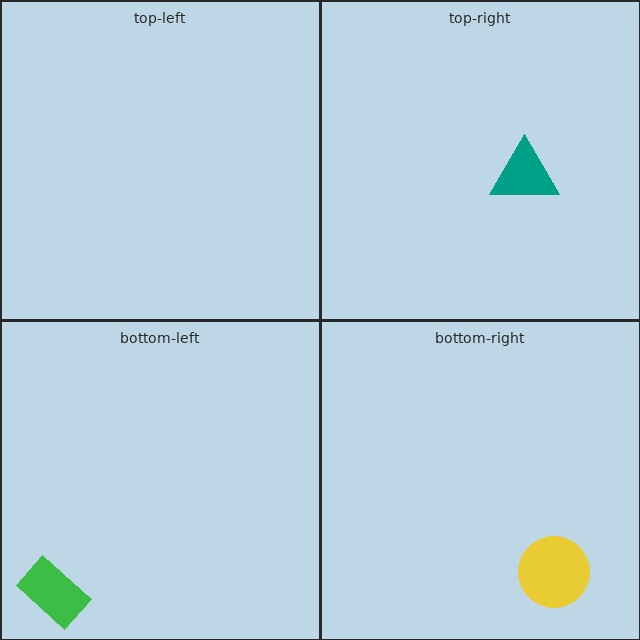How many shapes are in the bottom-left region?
1.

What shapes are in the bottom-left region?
The green rectangle.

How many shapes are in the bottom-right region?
1.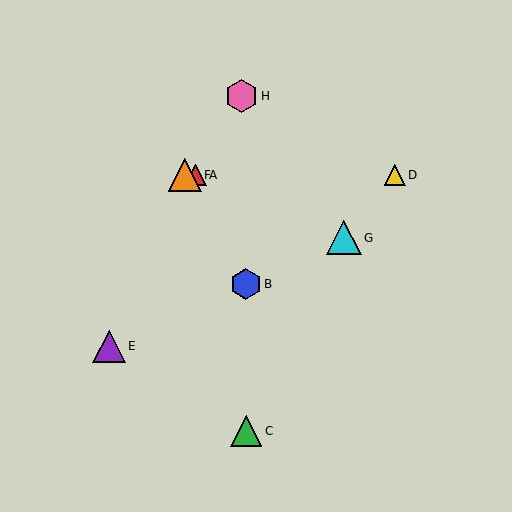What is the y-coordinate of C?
Object C is at y≈431.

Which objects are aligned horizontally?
Objects A, D, F are aligned horizontally.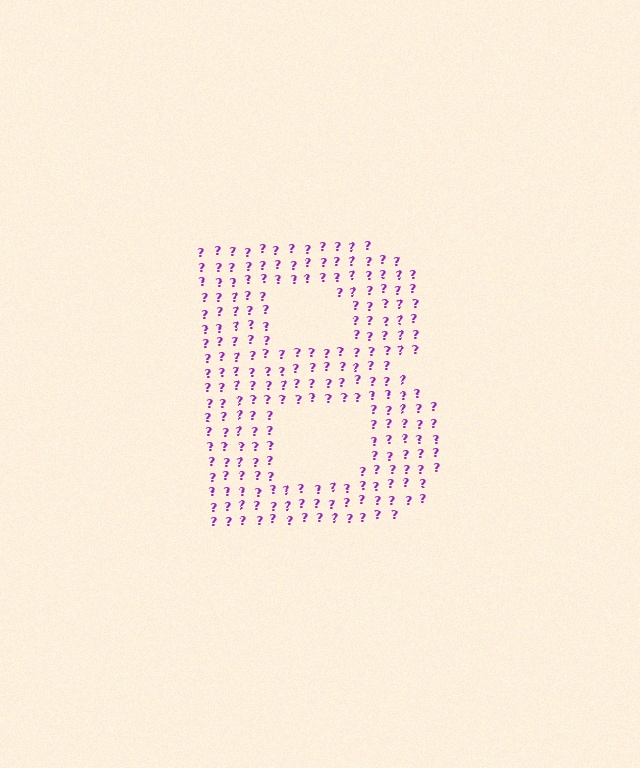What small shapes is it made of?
It is made of small question marks.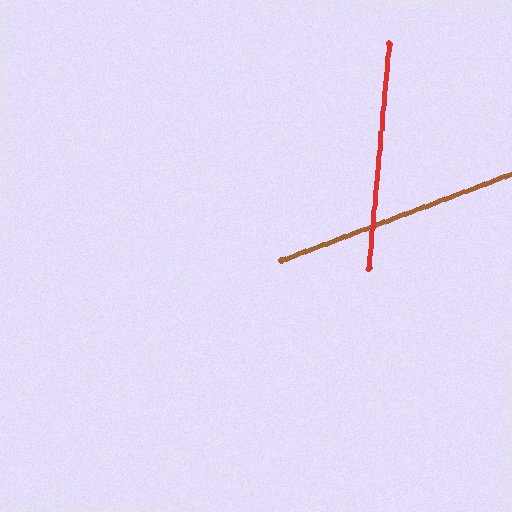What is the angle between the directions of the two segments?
Approximately 64 degrees.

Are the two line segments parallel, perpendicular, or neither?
Neither parallel nor perpendicular — they differ by about 64°.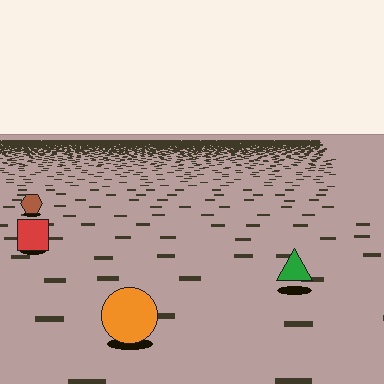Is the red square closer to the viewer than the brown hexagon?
Yes. The red square is closer — you can tell from the texture gradient: the ground texture is coarser near it.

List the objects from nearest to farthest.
From nearest to farthest: the orange circle, the green triangle, the red square, the brown hexagon.